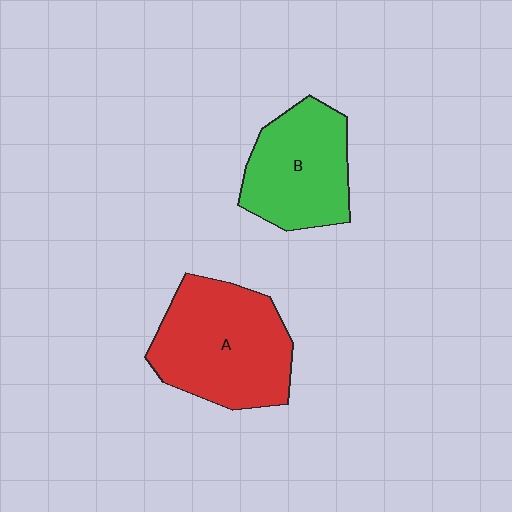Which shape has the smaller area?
Shape B (green).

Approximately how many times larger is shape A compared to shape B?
Approximately 1.3 times.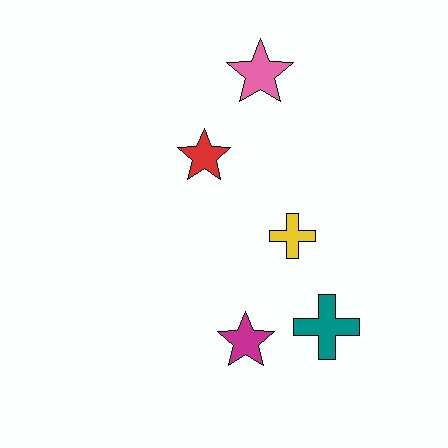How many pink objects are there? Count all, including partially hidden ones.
There is 1 pink object.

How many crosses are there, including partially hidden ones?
There are 2 crosses.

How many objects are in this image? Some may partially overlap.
There are 5 objects.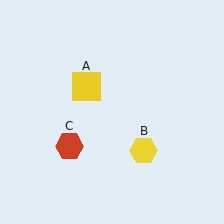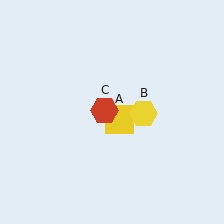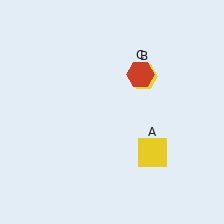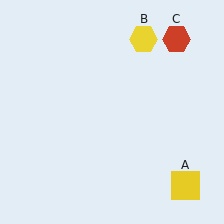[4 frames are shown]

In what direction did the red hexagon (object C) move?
The red hexagon (object C) moved up and to the right.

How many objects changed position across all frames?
3 objects changed position: yellow square (object A), yellow hexagon (object B), red hexagon (object C).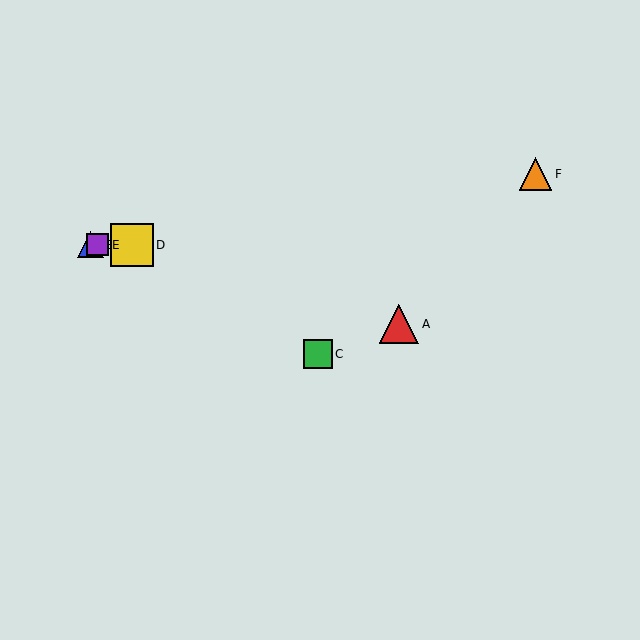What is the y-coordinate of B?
Object B is at y≈245.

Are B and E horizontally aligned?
Yes, both are at y≈245.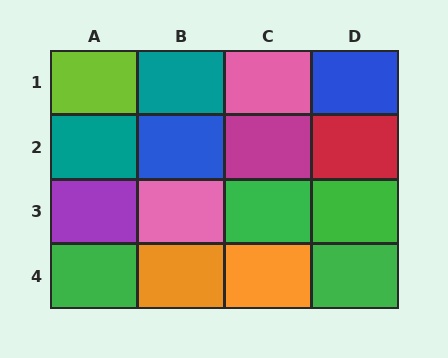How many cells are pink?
2 cells are pink.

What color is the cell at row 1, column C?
Pink.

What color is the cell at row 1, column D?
Blue.